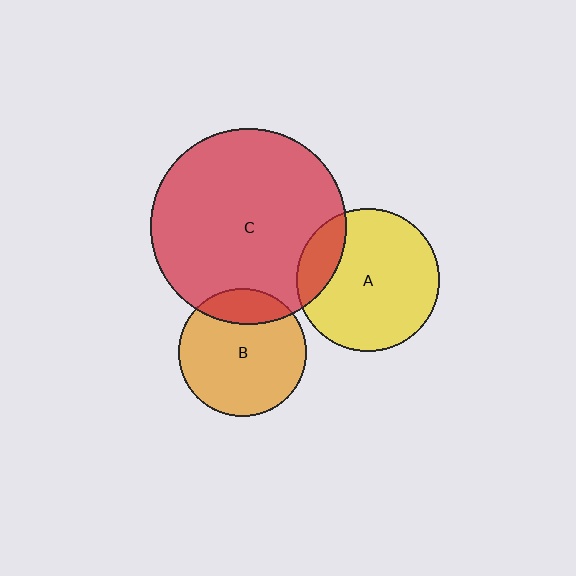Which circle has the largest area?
Circle C (red).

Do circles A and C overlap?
Yes.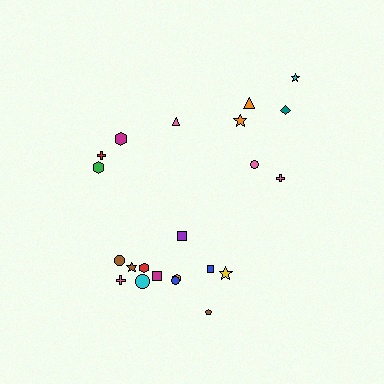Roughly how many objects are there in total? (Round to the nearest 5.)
Roughly 20 objects in total.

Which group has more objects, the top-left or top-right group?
The top-right group.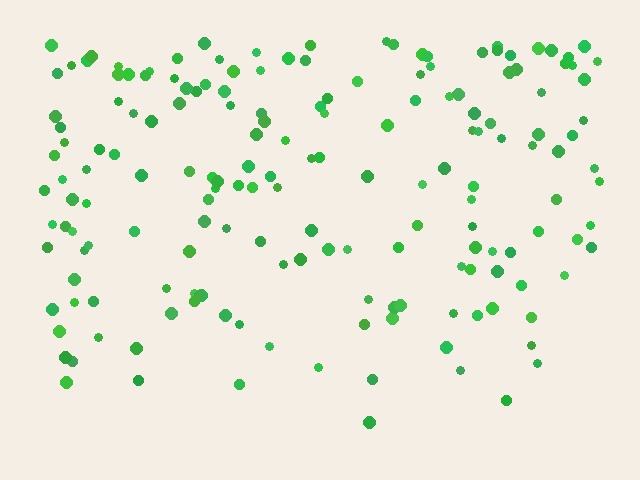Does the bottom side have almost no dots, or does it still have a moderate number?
Still a moderate number, just noticeably fewer than the top.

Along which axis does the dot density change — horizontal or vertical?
Vertical.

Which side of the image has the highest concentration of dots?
The top.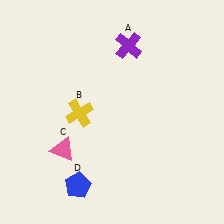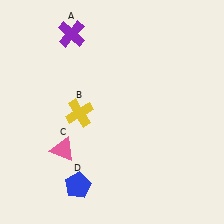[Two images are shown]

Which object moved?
The purple cross (A) moved left.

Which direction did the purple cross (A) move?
The purple cross (A) moved left.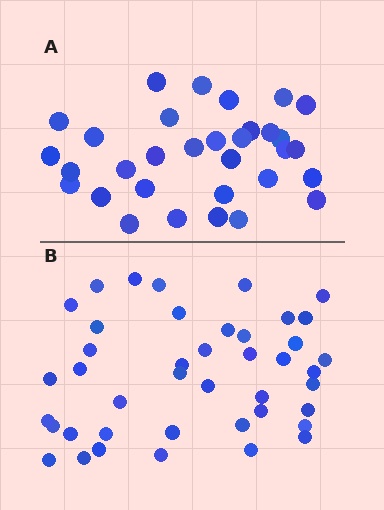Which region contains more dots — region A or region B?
Region B (the bottom region) has more dots.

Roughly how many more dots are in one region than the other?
Region B has roughly 10 or so more dots than region A.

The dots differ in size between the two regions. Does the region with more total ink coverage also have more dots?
No. Region A has more total ink coverage because its dots are larger, but region B actually contains more individual dots. Total area can be misleading — the number of items is what matters here.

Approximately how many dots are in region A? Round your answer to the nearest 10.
About 30 dots. (The exact count is 32, which rounds to 30.)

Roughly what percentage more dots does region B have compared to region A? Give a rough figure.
About 30% more.